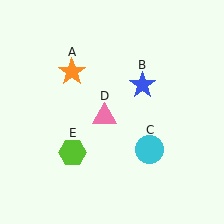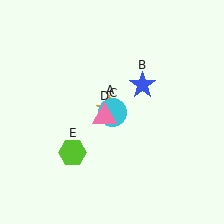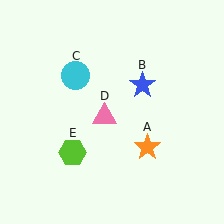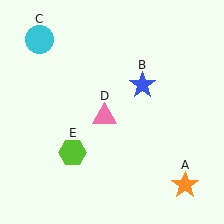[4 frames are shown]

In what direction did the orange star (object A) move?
The orange star (object A) moved down and to the right.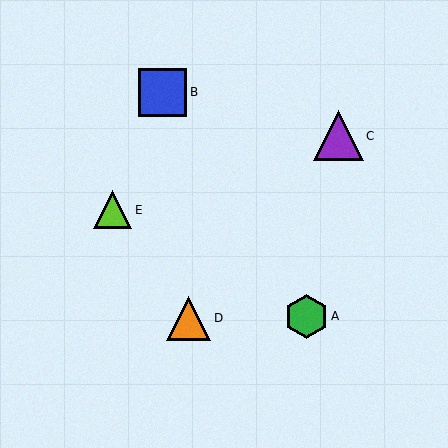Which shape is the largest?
The purple triangle (labeled C) is the largest.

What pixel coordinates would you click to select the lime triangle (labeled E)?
Click at (113, 210) to select the lime triangle E.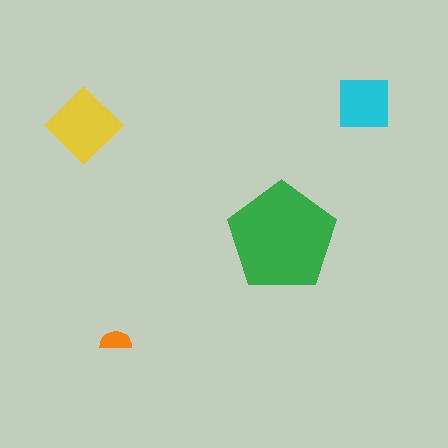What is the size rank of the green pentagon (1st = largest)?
1st.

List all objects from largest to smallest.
The green pentagon, the yellow diamond, the cyan square, the orange semicircle.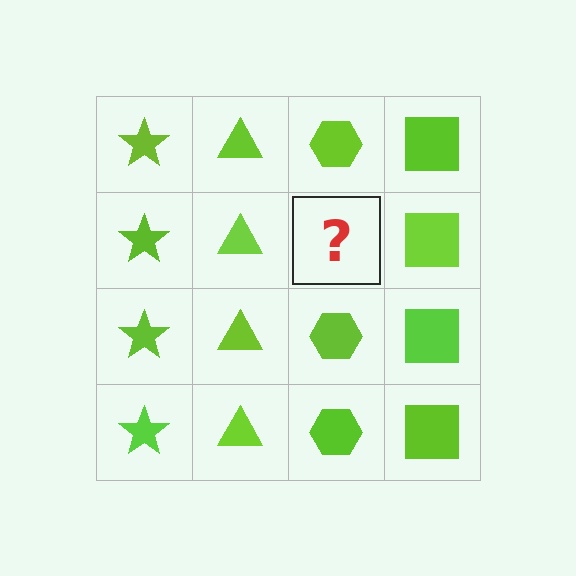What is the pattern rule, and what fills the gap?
The rule is that each column has a consistent shape. The gap should be filled with a lime hexagon.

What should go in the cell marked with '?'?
The missing cell should contain a lime hexagon.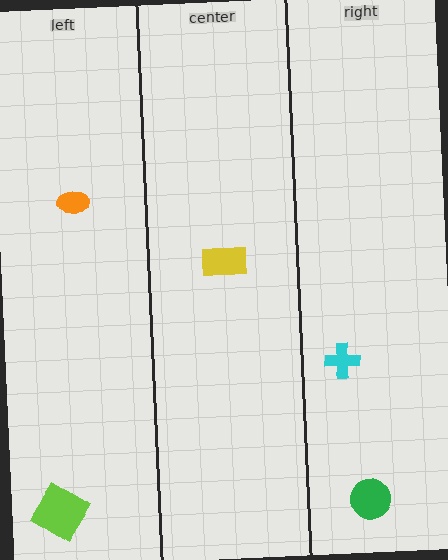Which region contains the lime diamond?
The left region.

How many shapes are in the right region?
2.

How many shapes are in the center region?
1.